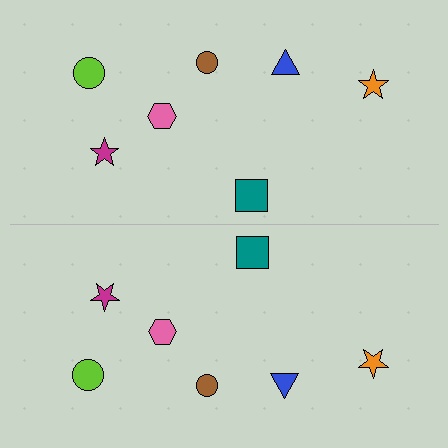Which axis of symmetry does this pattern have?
The pattern has a horizontal axis of symmetry running through the center of the image.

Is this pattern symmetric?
Yes, this pattern has bilateral (reflection) symmetry.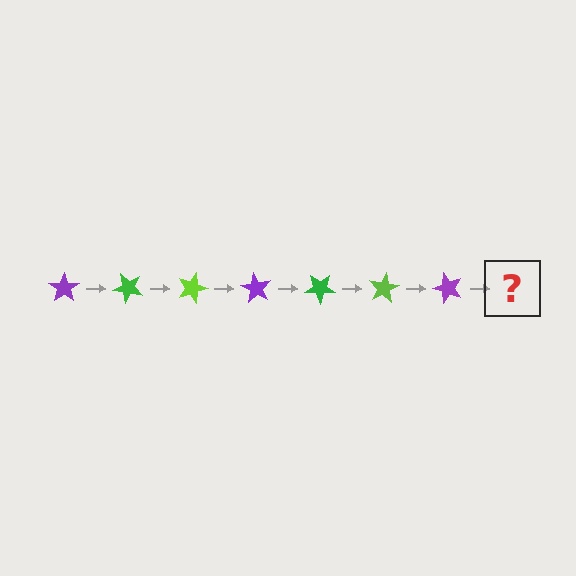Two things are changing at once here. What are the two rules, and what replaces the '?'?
The two rules are that it rotates 45 degrees each step and the color cycles through purple, green, and lime. The '?' should be a green star, rotated 315 degrees from the start.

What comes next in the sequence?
The next element should be a green star, rotated 315 degrees from the start.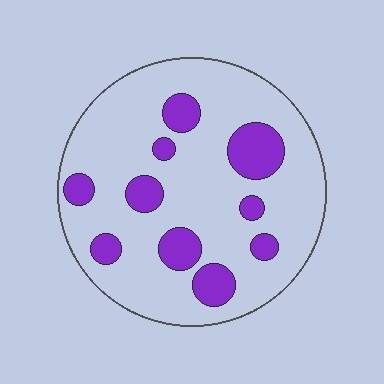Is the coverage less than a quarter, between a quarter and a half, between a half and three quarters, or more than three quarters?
Less than a quarter.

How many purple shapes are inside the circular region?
10.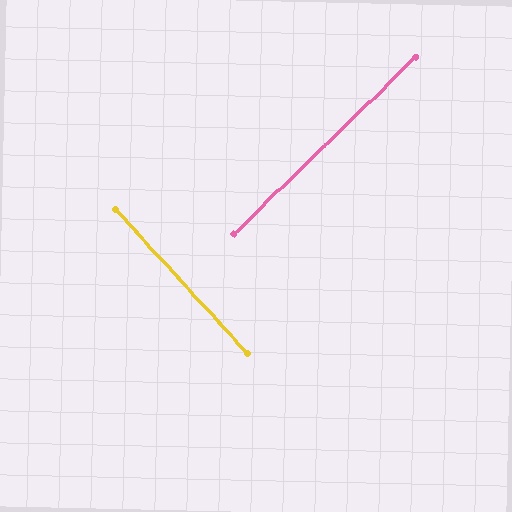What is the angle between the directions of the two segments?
Approximately 88 degrees.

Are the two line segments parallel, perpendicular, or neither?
Perpendicular — they meet at approximately 88°.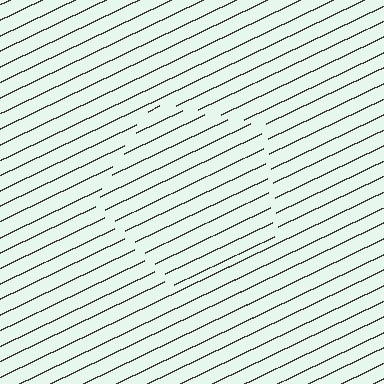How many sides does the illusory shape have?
5 sides — the line-ends trace a pentagon.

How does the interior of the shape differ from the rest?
The interior of the shape contains the same grating, shifted by half a period — the contour is defined by the phase discontinuity where line-ends from the inner and outer gratings abut.